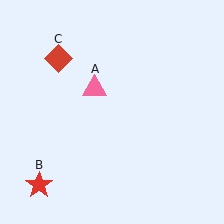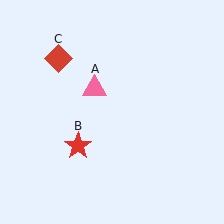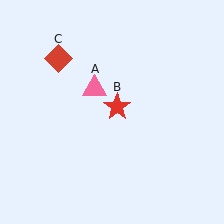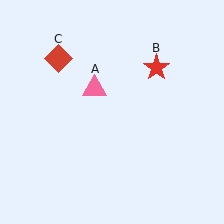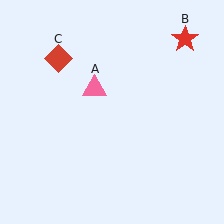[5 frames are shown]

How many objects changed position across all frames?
1 object changed position: red star (object B).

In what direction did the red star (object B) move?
The red star (object B) moved up and to the right.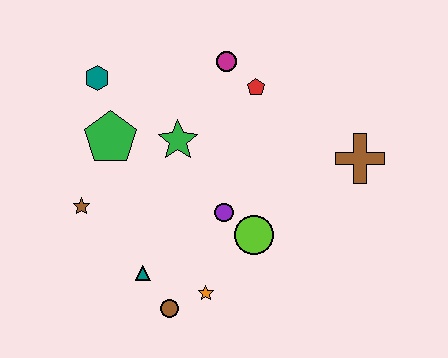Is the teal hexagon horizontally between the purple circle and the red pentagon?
No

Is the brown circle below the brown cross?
Yes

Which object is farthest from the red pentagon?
The brown circle is farthest from the red pentagon.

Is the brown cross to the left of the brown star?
No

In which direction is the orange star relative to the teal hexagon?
The orange star is below the teal hexagon.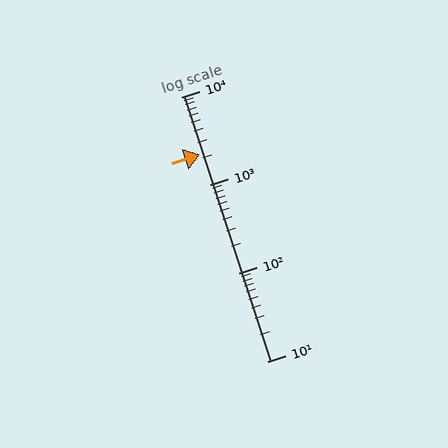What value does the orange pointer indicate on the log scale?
The pointer indicates approximately 2200.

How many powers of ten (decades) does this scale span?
The scale spans 3 decades, from 10 to 10000.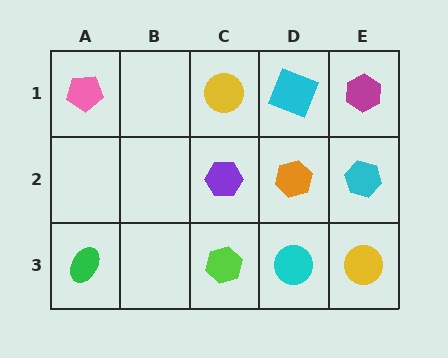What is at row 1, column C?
A yellow circle.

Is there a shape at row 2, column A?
No, that cell is empty.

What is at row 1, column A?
A pink pentagon.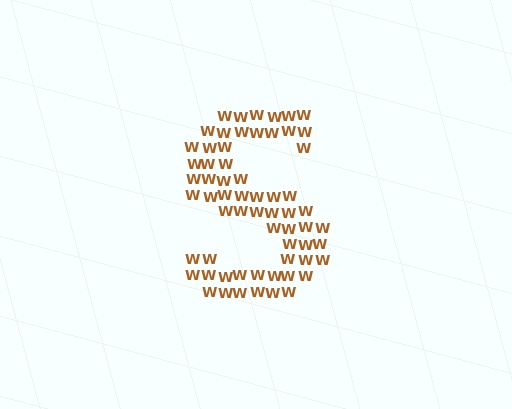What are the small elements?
The small elements are letter W's.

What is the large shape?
The large shape is the letter S.